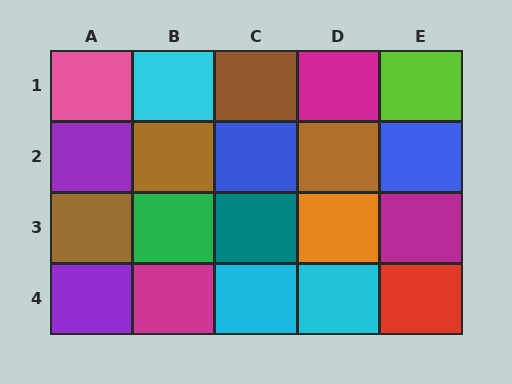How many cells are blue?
2 cells are blue.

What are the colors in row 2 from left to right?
Purple, brown, blue, brown, blue.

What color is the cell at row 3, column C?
Teal.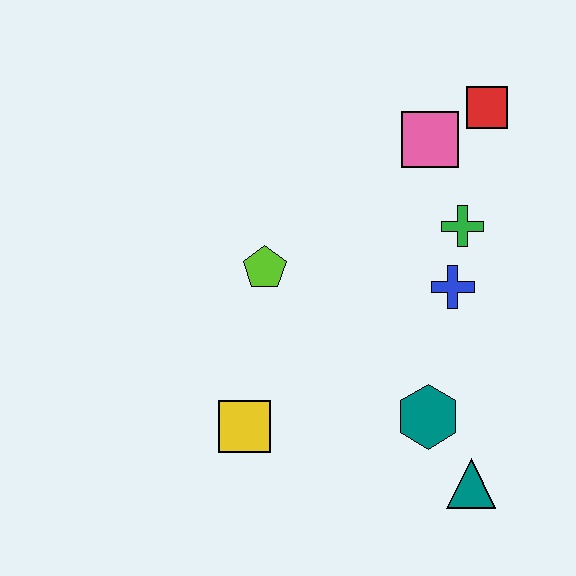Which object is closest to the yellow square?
The lime pentagon is closest to the yellow square.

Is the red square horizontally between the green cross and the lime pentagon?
No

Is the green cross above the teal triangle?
Yes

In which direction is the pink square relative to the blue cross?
The pink square is above the blue cross.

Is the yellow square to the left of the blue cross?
Yes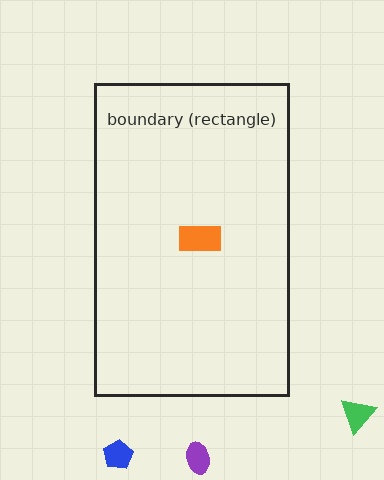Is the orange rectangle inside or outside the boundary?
Inside.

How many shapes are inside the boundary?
1 inside, 3 outside.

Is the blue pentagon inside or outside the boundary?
Outside.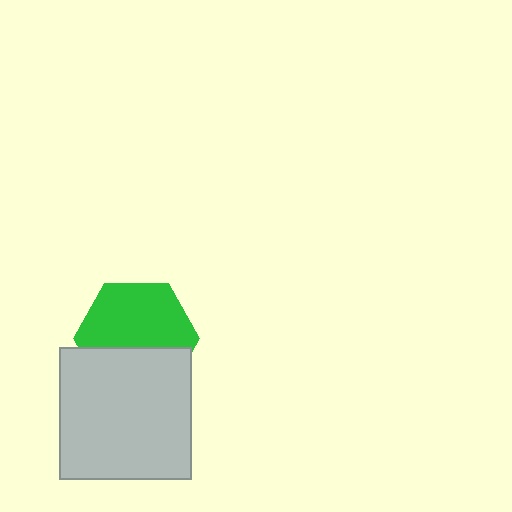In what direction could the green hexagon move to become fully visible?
The green hexagon could move up. That would shift it out from behind the light gray square entirely.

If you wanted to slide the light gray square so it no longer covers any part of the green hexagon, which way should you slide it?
Slide it down — that is the most direct way to separate the two shapes.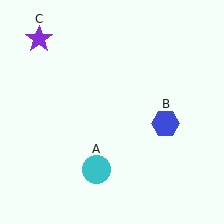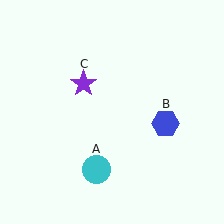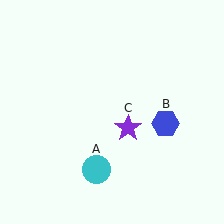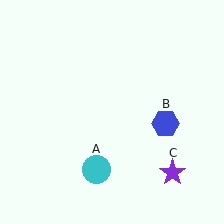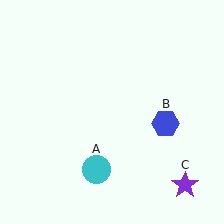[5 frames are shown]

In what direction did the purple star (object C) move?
The purple star (object C) moved down and to the right.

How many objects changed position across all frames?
1 object changed position: purple star (object C).